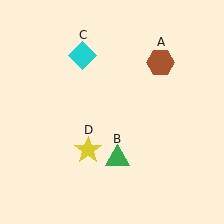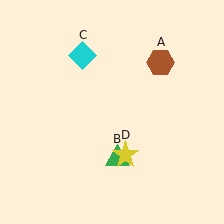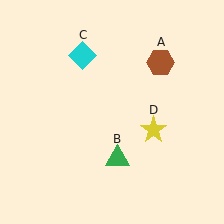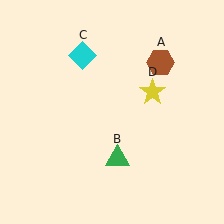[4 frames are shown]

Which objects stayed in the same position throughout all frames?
Brown hexagon (object A) and green triangle (object B) and cyan diamond (object C) remained stationary.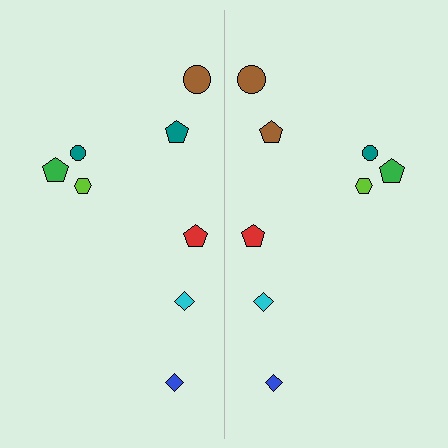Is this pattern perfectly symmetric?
No, the pattern is not perfectly symmetric. The brown pentagon on the right side breaks the symmetry — its mirror counterpart is teal.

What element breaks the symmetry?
The brown pentagon on the right side breaks the symmetry — its mirror counterpart is teal.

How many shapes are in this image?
There are 16 shapes in this image.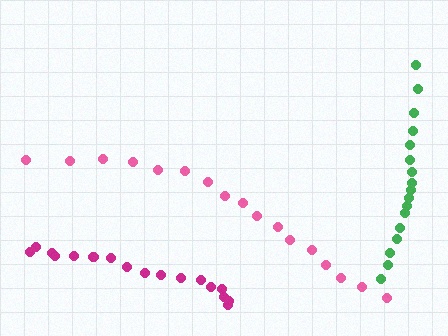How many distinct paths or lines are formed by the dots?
There are 3 distinct paths.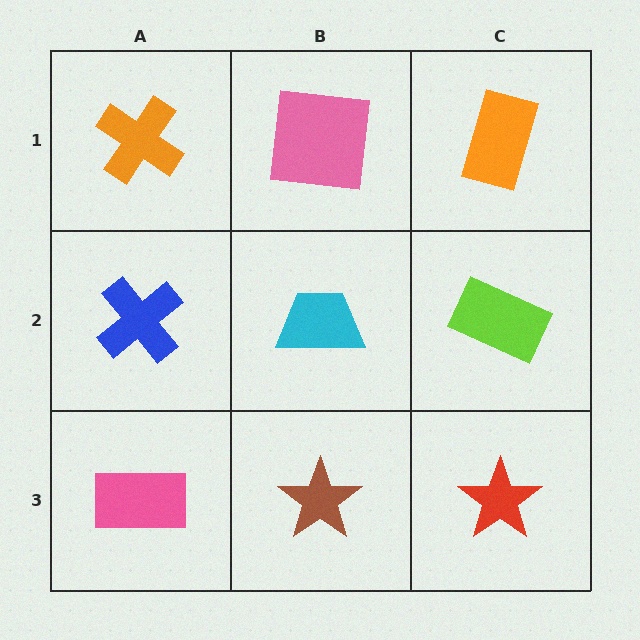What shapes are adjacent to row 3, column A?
A blue cross (row 2, column A), a brown star (row 3, column B).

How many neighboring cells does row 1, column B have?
3.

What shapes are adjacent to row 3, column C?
A lime rectangle (row 2, column C), a brown star (row 3, column B).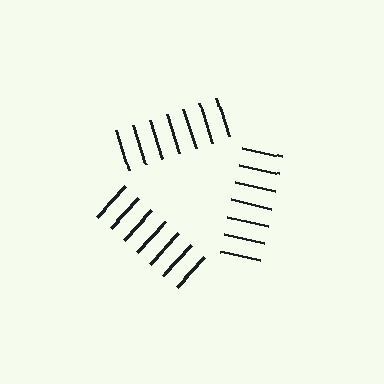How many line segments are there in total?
21 — 7 along each of the 3 edges.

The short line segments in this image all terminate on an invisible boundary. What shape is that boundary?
An illusory triangle — the line segments terminate on its edges but no continuous stroke is drawn.